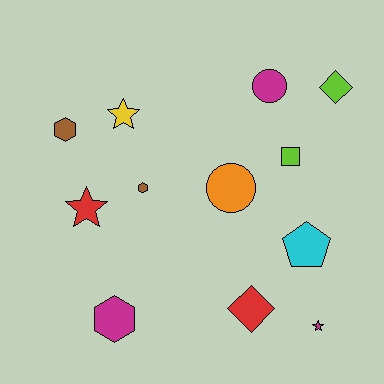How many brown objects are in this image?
There are 2 brown objects.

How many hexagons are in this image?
There are 3 hexagons.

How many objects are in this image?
There are 12 objects.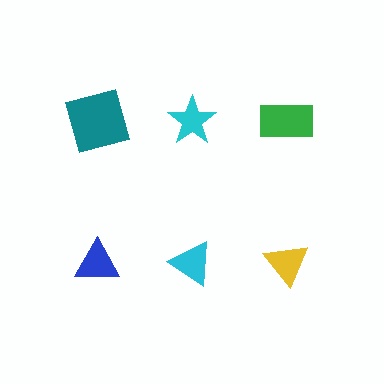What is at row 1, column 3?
A green rectangle.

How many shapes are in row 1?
3 shapes.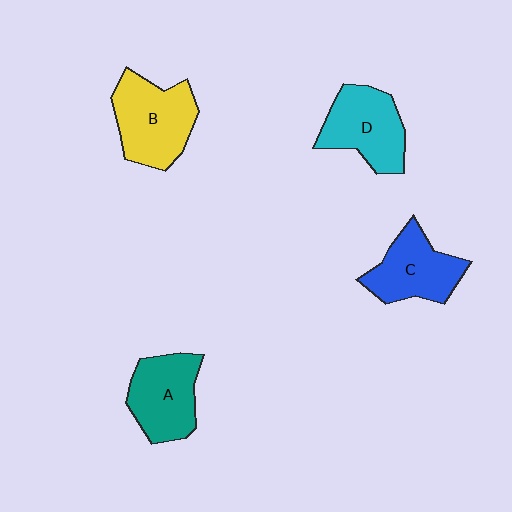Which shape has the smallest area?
Shape C (blue).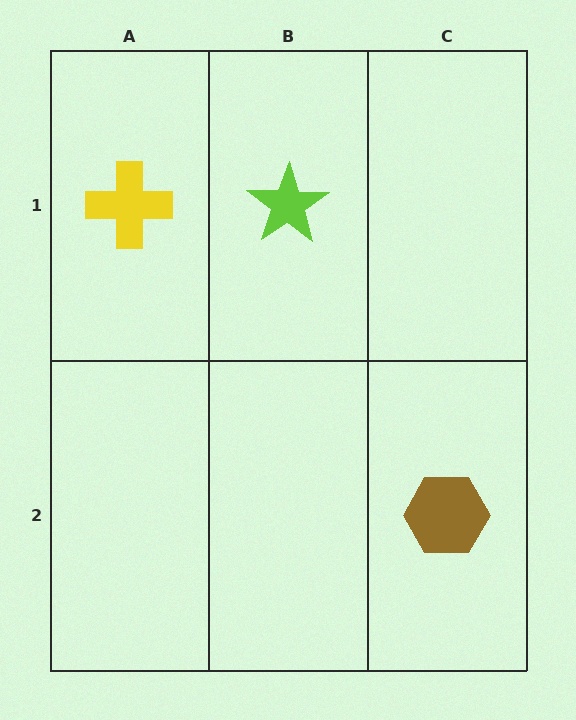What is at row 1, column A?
A yellow cross.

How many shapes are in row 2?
1 shape.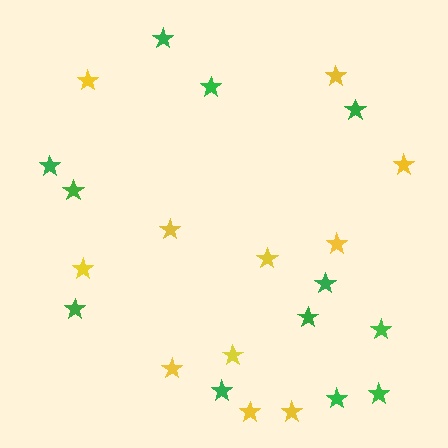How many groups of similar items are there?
There are 2 groups: one group of yellow stars (11) and one group of green stars (12).